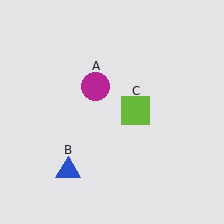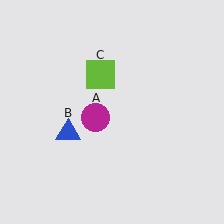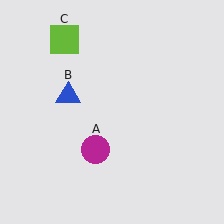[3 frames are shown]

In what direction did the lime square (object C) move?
The lime square (object C) moved up and to the left.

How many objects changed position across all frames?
3 objects changed position: magenta circle (object A), blue triangle (object B), lime square (object C).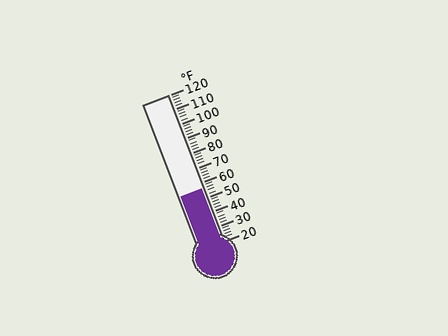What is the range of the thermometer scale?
The thermometer scale ranges from 20°F to 120°F.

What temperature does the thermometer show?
The thermometer shows approximately 56°F.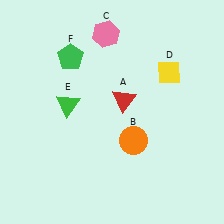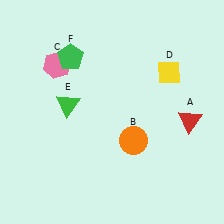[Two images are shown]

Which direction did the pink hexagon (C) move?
The pink hexagon (C) moved left.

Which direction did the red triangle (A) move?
The red triangle (A) moved right.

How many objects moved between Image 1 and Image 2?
2 objects moved between the two images.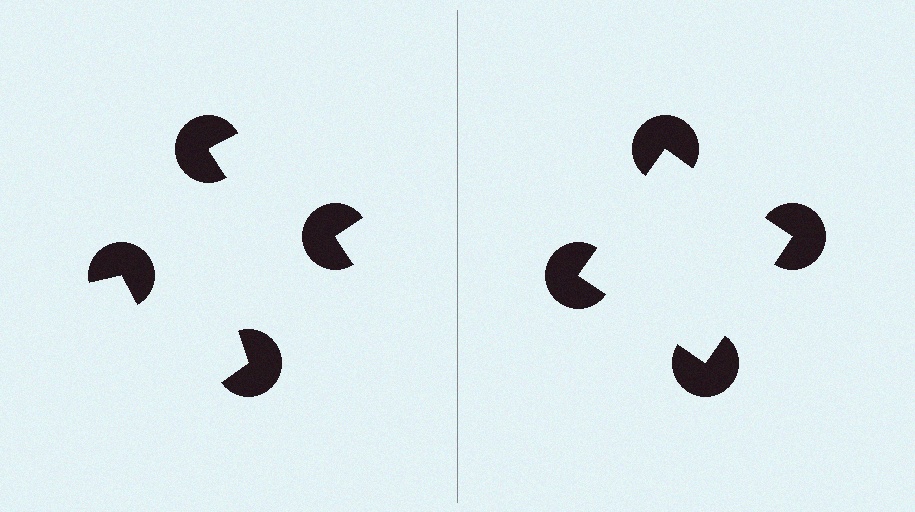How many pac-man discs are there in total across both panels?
8 — 4 on each side.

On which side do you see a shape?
An illusory square appears on the right side. On the left side the wedge cuts are rotated, so no coherent shape forms.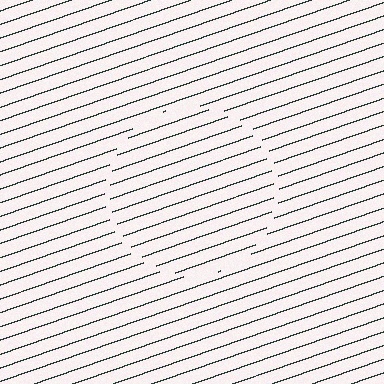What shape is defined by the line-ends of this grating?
An illusory circle. The interior of the shape contains the same grating, shifted by half a period — the contour is defined by the phase discontinuity where line-ends from the inner and outer gratings abut.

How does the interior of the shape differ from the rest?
The interior of the shape contains the same grating, shifted by half a period — the contour is defined by the phase discontinuity where line-ends from the inner and outer gratings abut.